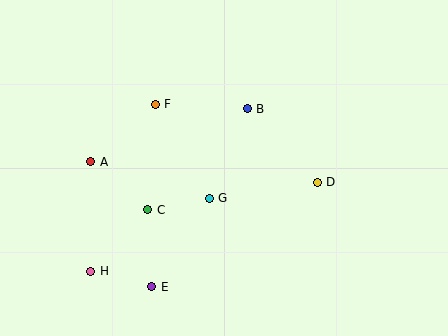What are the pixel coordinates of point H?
Point H is at (91, 271).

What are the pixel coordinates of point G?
Point G is at (209, 198).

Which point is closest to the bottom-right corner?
Point D is closest to the bottom-right corner.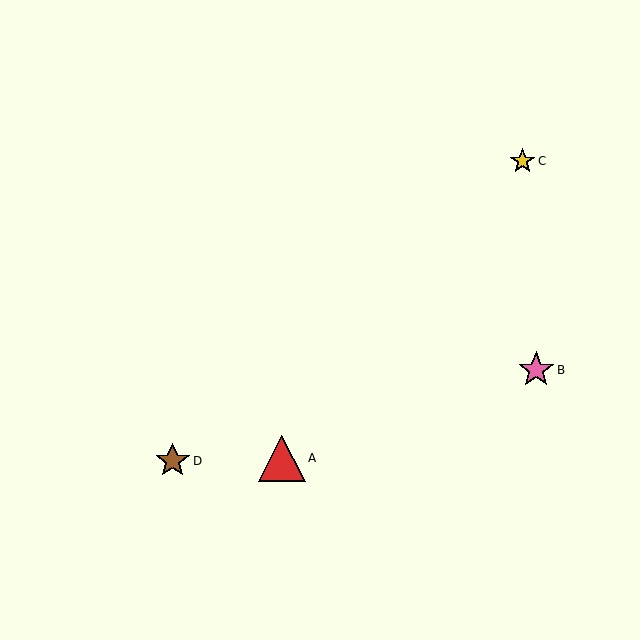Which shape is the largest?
The red triangle (labeled A) is the largest.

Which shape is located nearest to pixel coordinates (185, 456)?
The brown star (labeled D) at (173, 461) is nearest to that location.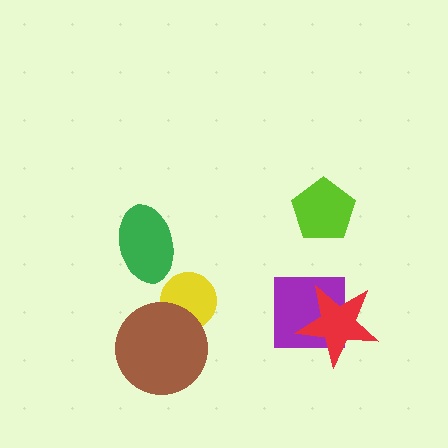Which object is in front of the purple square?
The red star is in front of the purple square.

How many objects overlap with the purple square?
1 object overlaps with the purple square.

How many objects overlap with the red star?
1 object overlaps with the red star.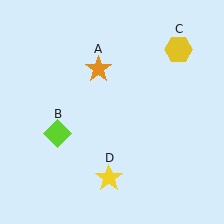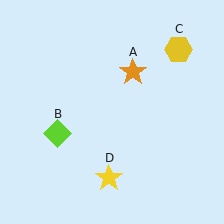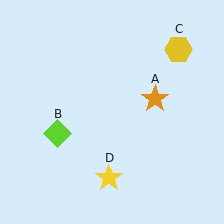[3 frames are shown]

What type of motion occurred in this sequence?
The orange star (object A) rotated clockwise around the center of the scene.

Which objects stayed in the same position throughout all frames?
Lime diamond (object B) and yellow hexagon (object C) and yellow star (object D) remained stationary.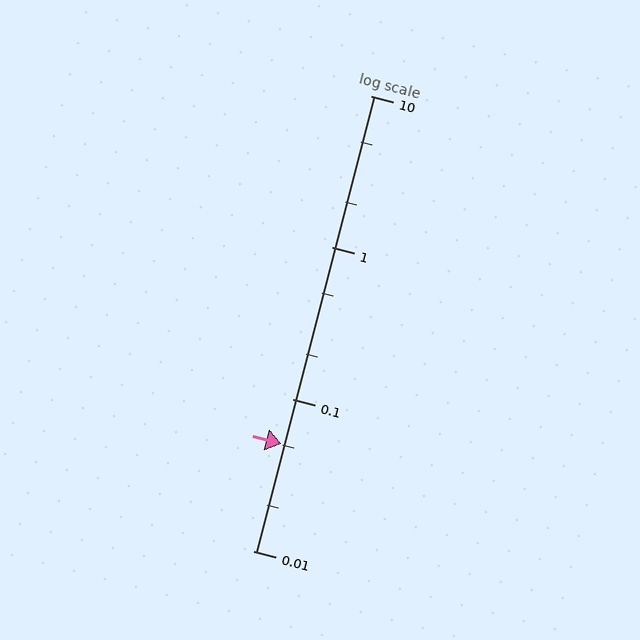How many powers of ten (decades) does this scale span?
The scale spans 3 decades, from 0.01 to 10.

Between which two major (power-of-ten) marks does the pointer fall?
The pointer is between 0.01 and 0.1.